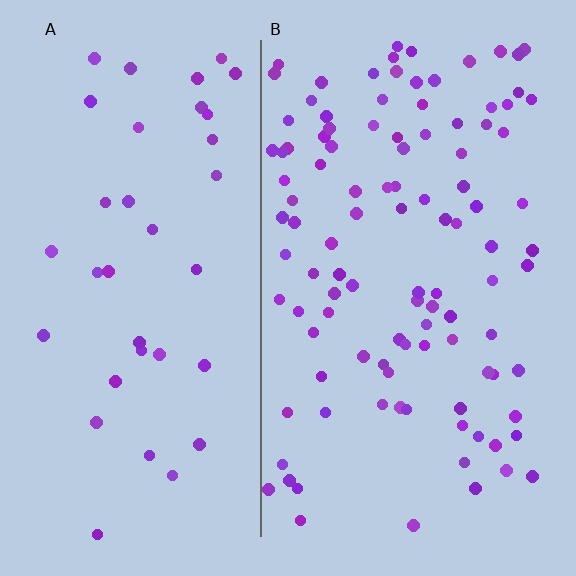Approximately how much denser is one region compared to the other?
Approximately 2.9× — region B over region A.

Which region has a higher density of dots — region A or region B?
B (the right).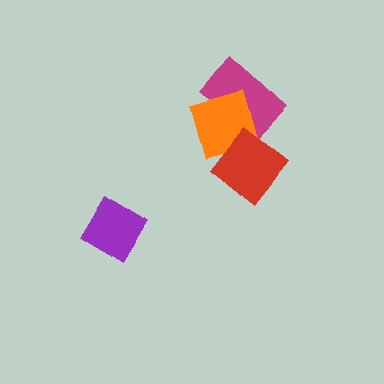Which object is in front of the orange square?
The red diamond is in front of the orange square.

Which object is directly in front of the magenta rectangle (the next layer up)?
The orange square is directly in front of the magenta rectangle.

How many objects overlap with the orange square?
2 objects overlap with the orange square.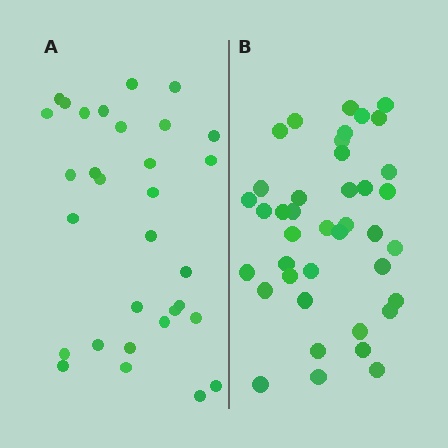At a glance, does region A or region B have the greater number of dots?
Region B (the right region) has more dots.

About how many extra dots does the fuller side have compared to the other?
Region B has roughly 8 or so more dots than region A.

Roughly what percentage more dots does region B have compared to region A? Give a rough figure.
About 30% more.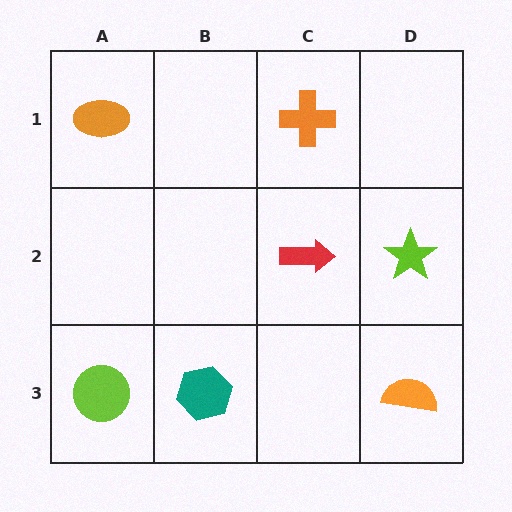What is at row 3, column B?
A teal hexagon.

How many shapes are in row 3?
3 shapes.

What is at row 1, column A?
An orange ellipse.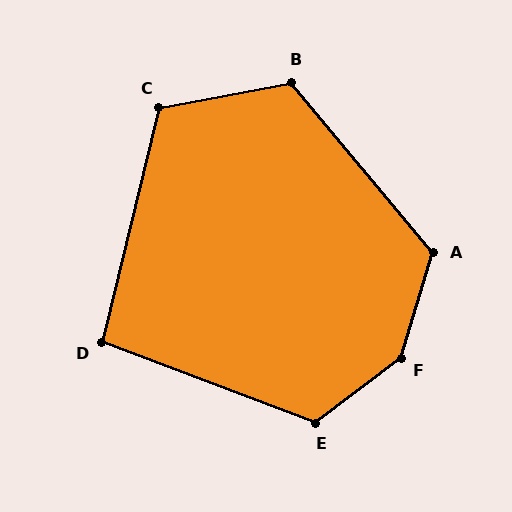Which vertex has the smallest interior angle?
D, at approximately 97 degrees.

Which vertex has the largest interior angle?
F, at approximately 144 degrees.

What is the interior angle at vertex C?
Approximately 115 degrees (obtuse).